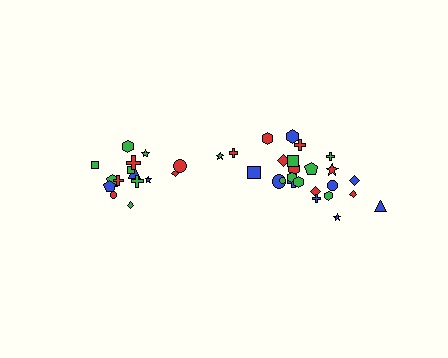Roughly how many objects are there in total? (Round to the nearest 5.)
Roughly 40 objects in total.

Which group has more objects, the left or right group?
The right group.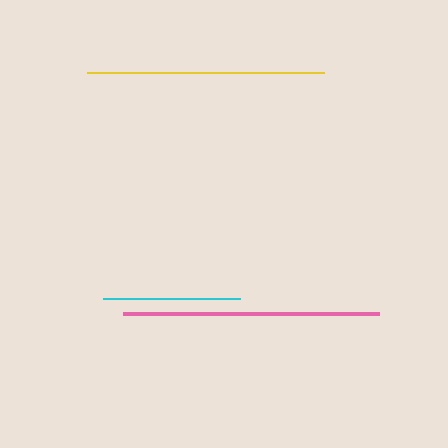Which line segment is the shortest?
The cyan line is the shortest at approximately 137 pixels.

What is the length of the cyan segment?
The cyan segment is approximately 137 pixels long.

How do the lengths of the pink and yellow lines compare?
The pink and yellow lines are approximately the same length.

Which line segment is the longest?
The pink line is the longest at approximately 256 pixels.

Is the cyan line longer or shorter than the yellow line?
The yellow line is longer than the cyan line.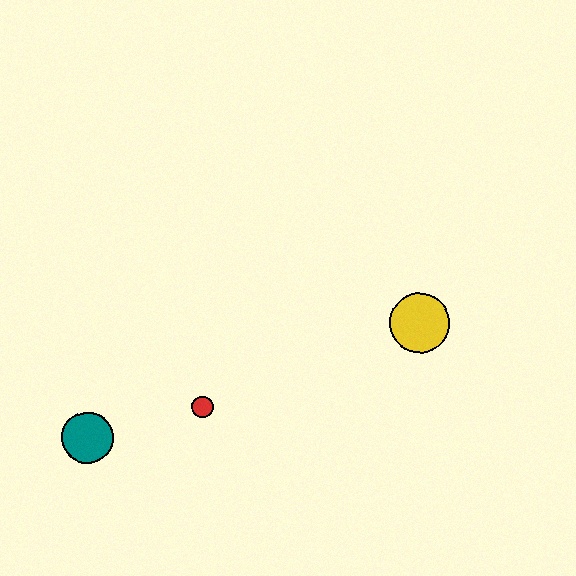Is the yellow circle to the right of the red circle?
Yes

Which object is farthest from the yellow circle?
The teal circle is farthest from the yellow circle.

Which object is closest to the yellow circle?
The red circle is closest to the yellow circle.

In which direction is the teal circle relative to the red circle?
The teal circle is to the left of the red circle.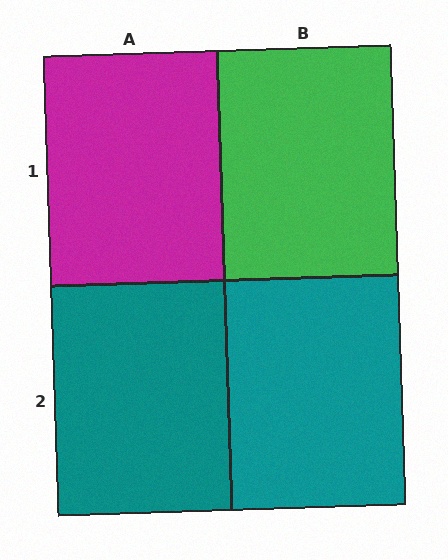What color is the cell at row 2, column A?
Teal.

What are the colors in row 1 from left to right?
Magenta, green.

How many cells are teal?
2 cells are teal.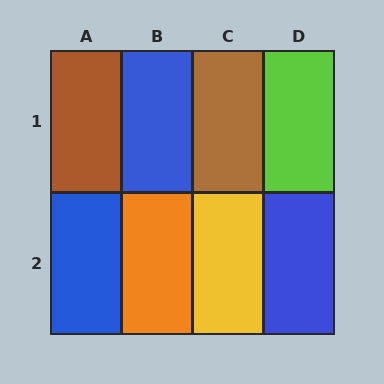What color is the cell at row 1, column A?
Brown.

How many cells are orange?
1 cell is orange.